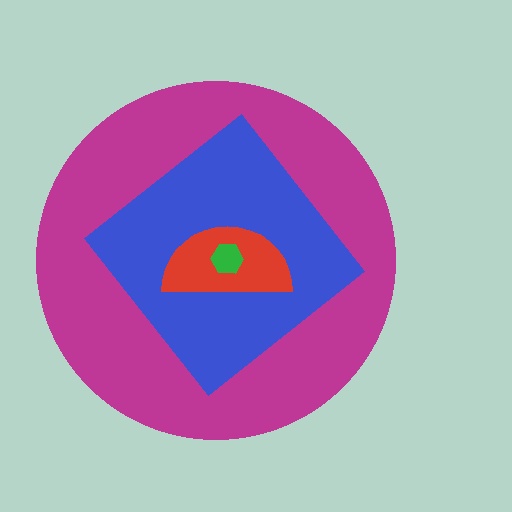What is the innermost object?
The green hexagon.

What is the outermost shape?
The magenta circle.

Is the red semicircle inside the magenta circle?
Yes.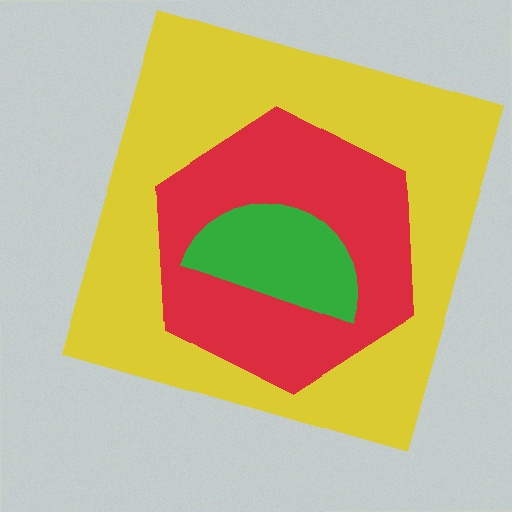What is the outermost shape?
The yellow square.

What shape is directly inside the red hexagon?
The green semicircle.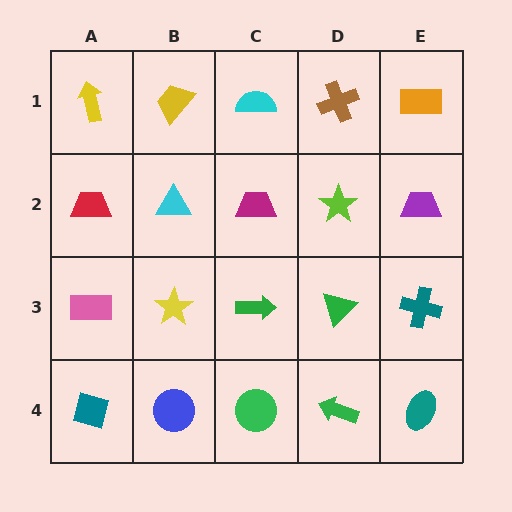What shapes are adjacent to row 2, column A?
A yellow arrow (row 1, column A), a pink rectangle (row 3, column A), a cyan triangle (row 2, column B).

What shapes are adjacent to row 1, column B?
A cyan triangle (row 2, column B), a yellow arrow (row 1, column A), a cyan semicircle (row 1, column C).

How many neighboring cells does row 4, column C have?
3.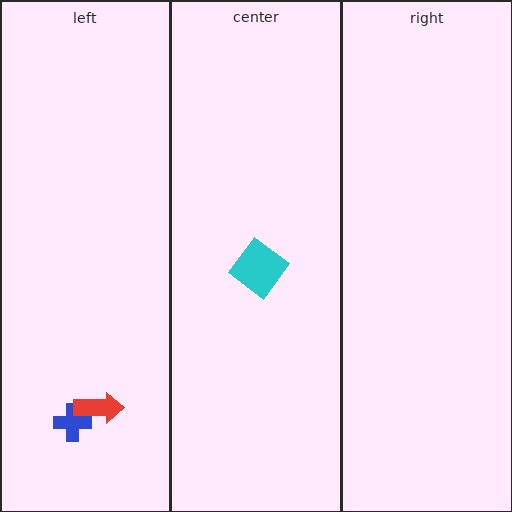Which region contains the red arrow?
The left region.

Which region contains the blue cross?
The left region.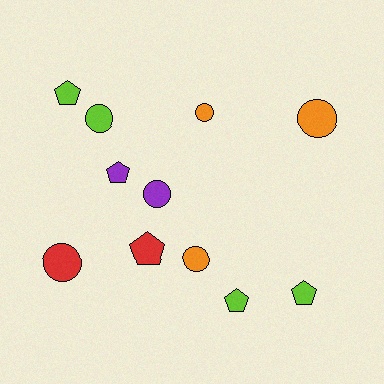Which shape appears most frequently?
Circle, with 6 objects.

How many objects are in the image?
There are 11 objects.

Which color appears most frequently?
Lime, with 4 objects.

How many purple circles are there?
There is 1 purple circle.